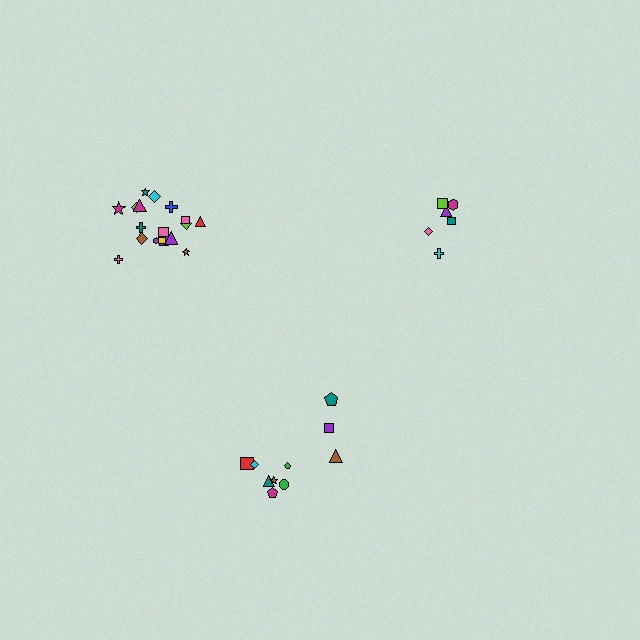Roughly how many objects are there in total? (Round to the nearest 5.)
Roughly 35 objects in total.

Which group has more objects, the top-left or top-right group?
The top-left group.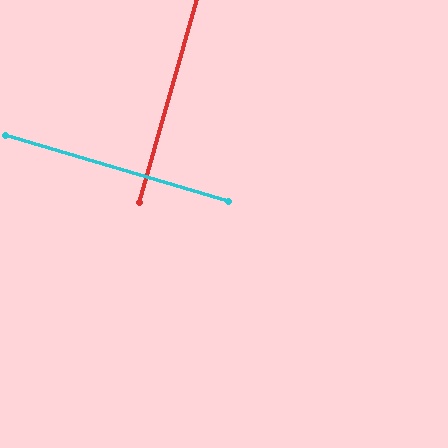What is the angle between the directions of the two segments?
Approximately 89 degrees.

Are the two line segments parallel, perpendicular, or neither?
Perpendicular — they meet at approximately 89°.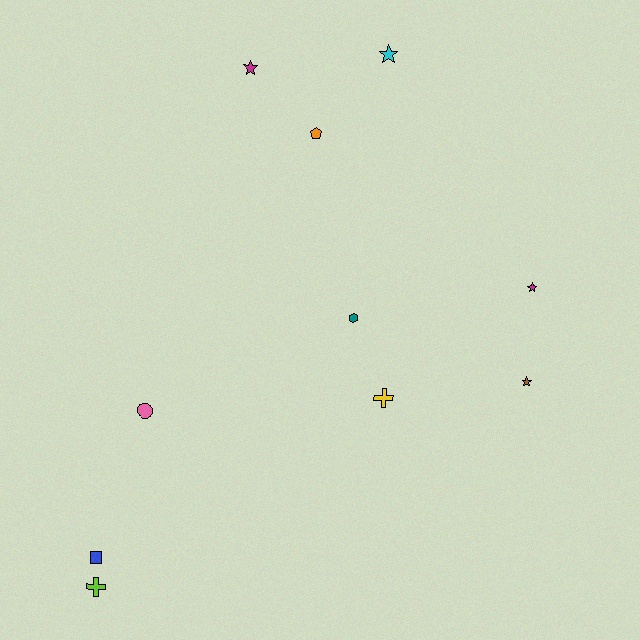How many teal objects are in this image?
There is 1 teal object.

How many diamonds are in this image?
There are no diamonds.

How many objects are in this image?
There are 10 objects.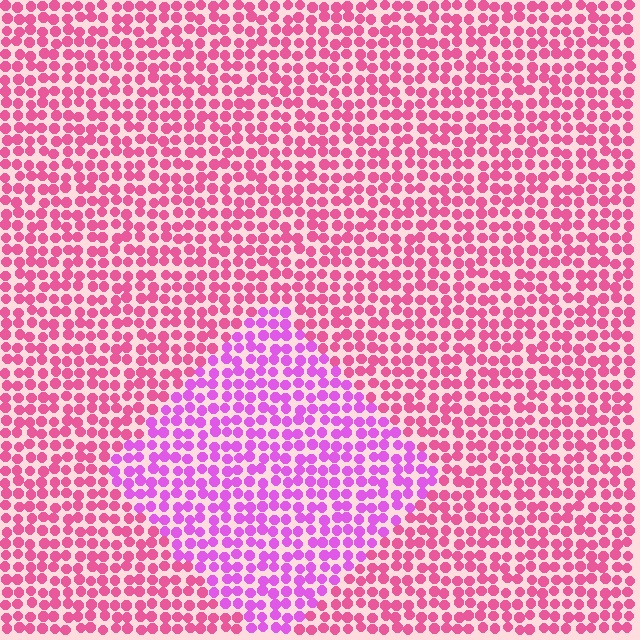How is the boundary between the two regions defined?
The boundary is defined purely by a slight shift in hue (about 36 degrees). Spacing, size, and orientation are identical on both sides.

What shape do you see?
I see a diamond.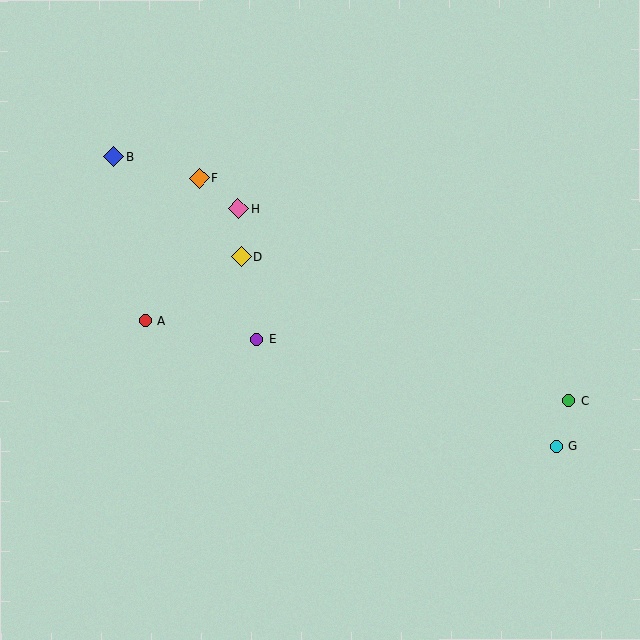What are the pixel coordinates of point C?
Point C is at (569, 401).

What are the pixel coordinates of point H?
Point H is at (238, 209).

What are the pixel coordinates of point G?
Point G is at (556, 446).